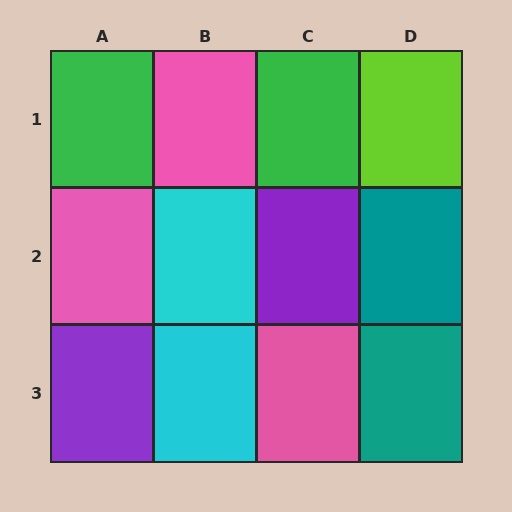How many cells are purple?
2 cells are purple.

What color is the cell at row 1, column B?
Pink.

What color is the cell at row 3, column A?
Purple.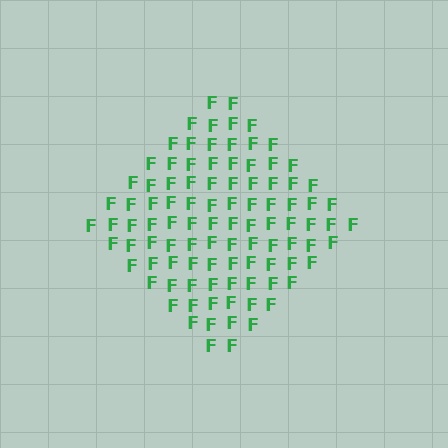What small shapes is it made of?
It is made of small letter F's.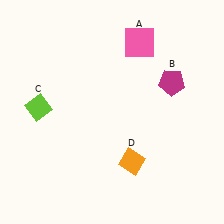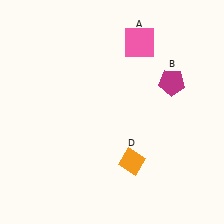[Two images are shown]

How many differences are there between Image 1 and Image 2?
There is 1 difference between the two images.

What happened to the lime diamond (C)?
The lime diamond (C) was removed in Image 2. It was in the top-left area of Image 1.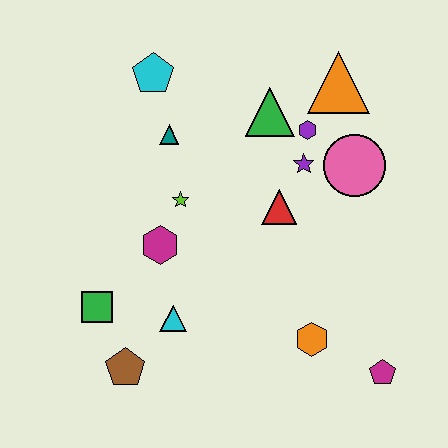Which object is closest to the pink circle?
The purple star is closest to the pink circle.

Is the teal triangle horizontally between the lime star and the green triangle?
No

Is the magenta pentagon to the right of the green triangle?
Yes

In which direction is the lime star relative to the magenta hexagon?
The lime star is above the magenta hexagon.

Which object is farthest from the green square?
The orange triangle is farthest from the green square.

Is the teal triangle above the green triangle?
No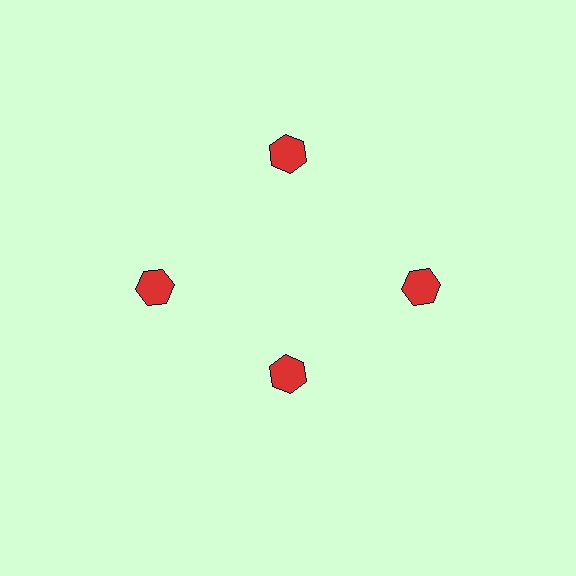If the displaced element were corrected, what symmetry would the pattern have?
It would have 4-fold rotational symmetry — the pattern would map onto itself every 90 degrees.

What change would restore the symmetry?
The symmetry would be restored by moving it outward, back onto the ring so that all 4 hexagons sit at equal angles and equal distance from the center.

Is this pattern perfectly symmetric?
No. The 4 red hexagons are arranged in a ring, but one element near the 6 o'clock position is pulled inward toward the center, breaking the 4-fold rotational symmetry.